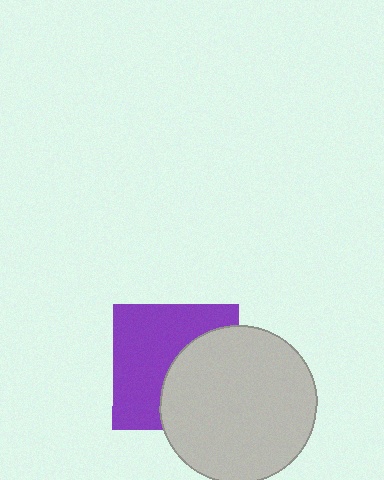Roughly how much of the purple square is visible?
About half of it is visible (roughly 56%).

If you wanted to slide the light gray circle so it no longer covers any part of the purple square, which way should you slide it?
Slide it right — that is the most direct way to separate the two shapes.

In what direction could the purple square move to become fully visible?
The purple square could move left. That would shift it out from behind the light gray circle entirely.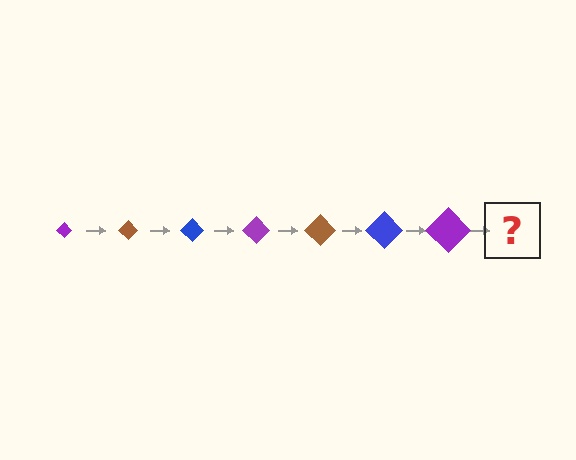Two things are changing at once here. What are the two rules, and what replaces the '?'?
The two rules are that the diamond grows larger each step and the color cycles through purple, brown, and blue. The '?' should be a brown diamond, larger than the previous one.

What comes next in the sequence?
The next element should be a brown diamond, larger than the previous one.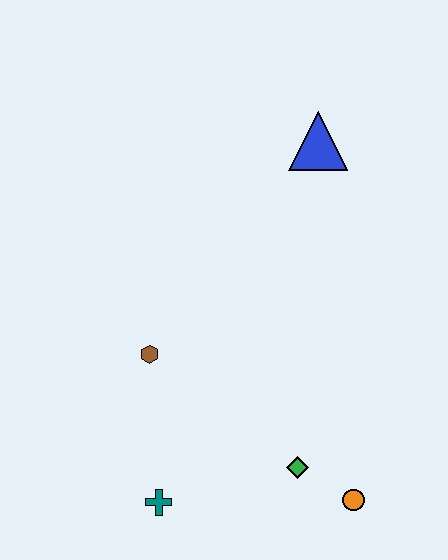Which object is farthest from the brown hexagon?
The blue triangle is farthest from the brown hexagon.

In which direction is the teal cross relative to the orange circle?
The teal cross is to the left of the orange circle.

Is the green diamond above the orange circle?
Yes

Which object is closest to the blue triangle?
The brown hexagon is closest to the blue triangle.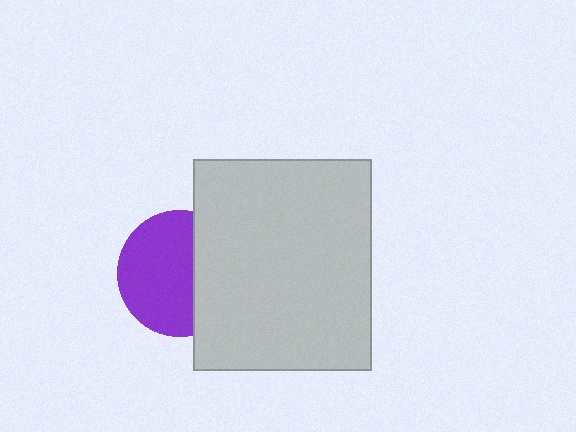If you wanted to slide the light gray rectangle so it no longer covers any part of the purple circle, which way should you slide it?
Slide it right — that is the most direct way to separate the two shapes.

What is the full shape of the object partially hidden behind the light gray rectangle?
The partially hidden object is a purple circle.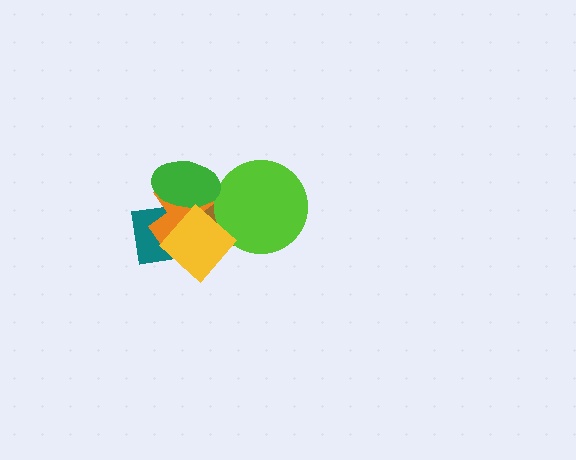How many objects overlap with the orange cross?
4 objects overlap with the orange cross.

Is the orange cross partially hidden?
Yes, it is partially covered by another shape.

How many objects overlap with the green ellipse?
3 objects overlap with the green ellipse.